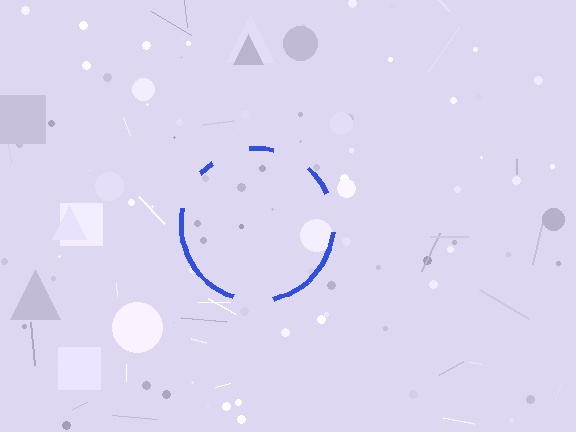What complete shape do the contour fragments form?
The contour fragments form a circle.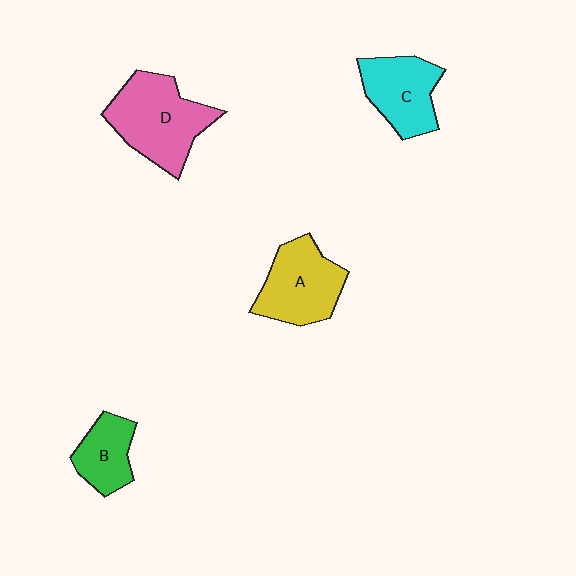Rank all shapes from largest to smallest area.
From largest to smallest: D (pink), A (yellow), C (cyan), B (green).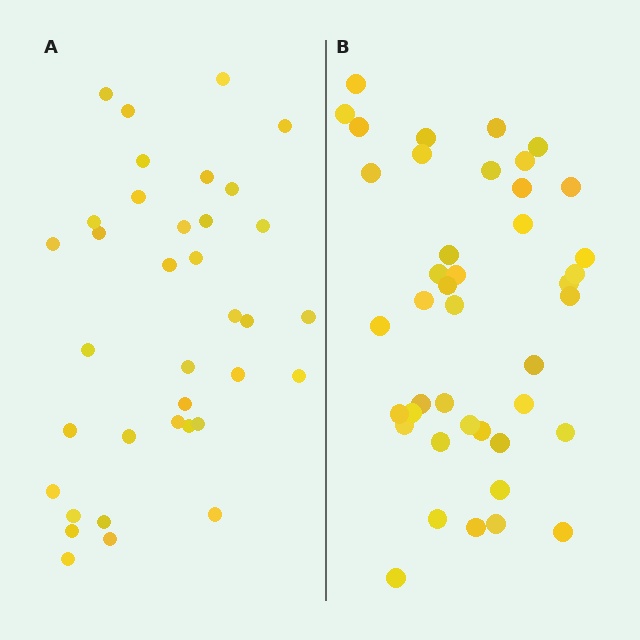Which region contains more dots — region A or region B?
Region B (the right region) has more dots.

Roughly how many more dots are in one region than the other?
Region B has about 6 more dots than region A.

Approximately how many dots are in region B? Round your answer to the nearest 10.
About 40 dots. (The exact count is 42, which rounds to 40.)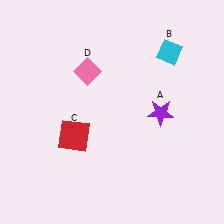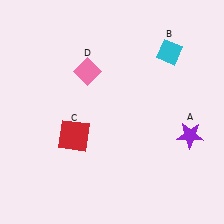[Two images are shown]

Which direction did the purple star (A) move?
The purple star (A) moved right.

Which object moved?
The purple star (A) moved right.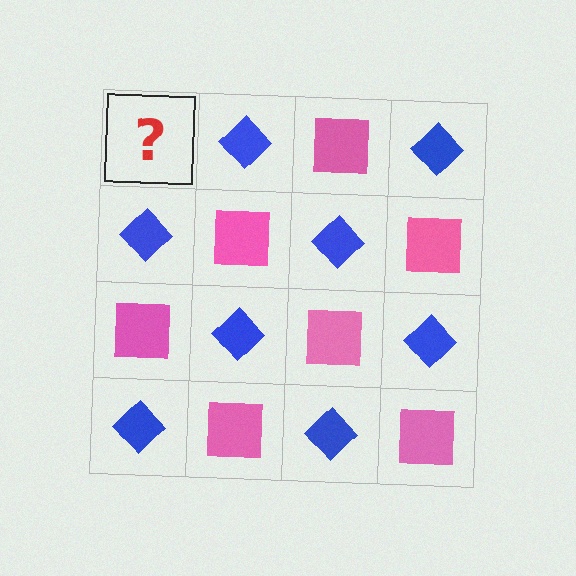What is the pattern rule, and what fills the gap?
The rule is that it alternates pink square and blue diamond in a checkerboard pattern. The gap should be filled with a pink square.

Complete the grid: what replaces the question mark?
The question mark should be replaced with a pink square.